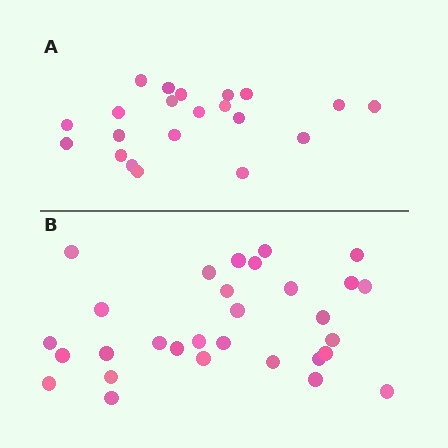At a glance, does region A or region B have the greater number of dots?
Region B (the bottom region) has more dots.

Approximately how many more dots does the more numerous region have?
Region B has roughly 8 or so more dots than region A.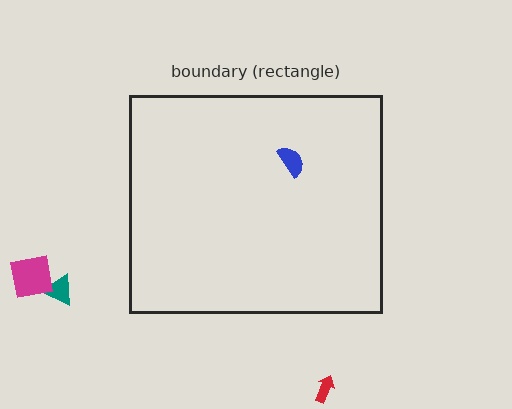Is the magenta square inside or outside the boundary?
Outside.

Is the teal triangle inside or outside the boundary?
Outside.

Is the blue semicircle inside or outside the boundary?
Inside.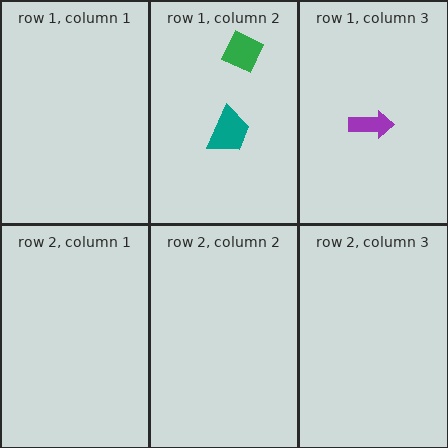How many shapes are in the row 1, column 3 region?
1.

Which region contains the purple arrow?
The row 1, column 3 region.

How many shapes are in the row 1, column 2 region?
2.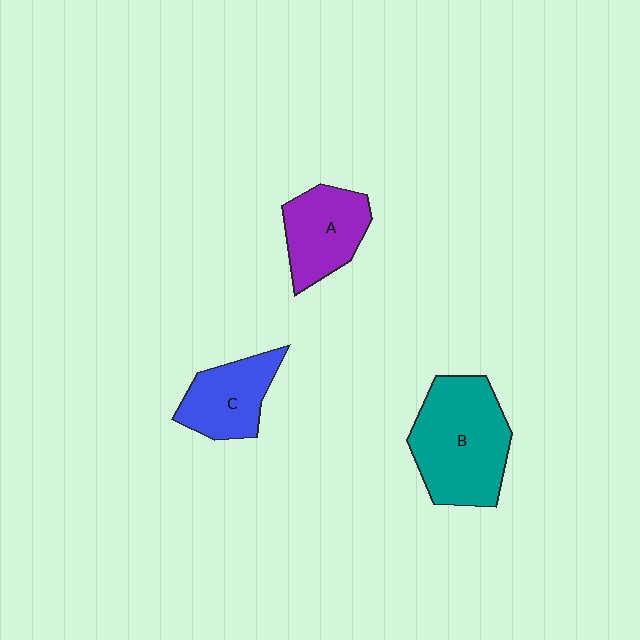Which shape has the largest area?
Shape B (teal).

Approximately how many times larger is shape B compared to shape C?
Approximately 1.7 times.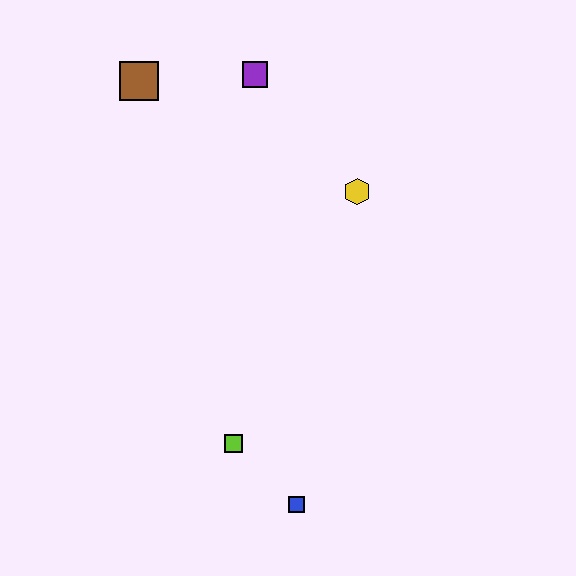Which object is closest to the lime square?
The blue square is closest to the lime square.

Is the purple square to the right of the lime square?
Yes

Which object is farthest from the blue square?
The brown square is farthest from the blue square.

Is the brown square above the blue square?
Yes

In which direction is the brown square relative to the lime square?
The brown square is above the lime square.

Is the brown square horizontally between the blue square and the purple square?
No